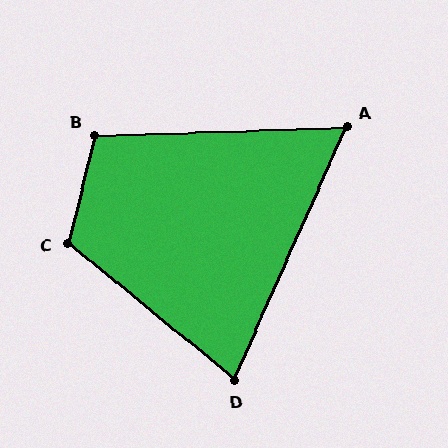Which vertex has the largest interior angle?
C, at approximately 116 degrees.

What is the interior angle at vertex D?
Approximately 75 degrees (acute).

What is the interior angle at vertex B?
Approximately 105 degrees (obtuse).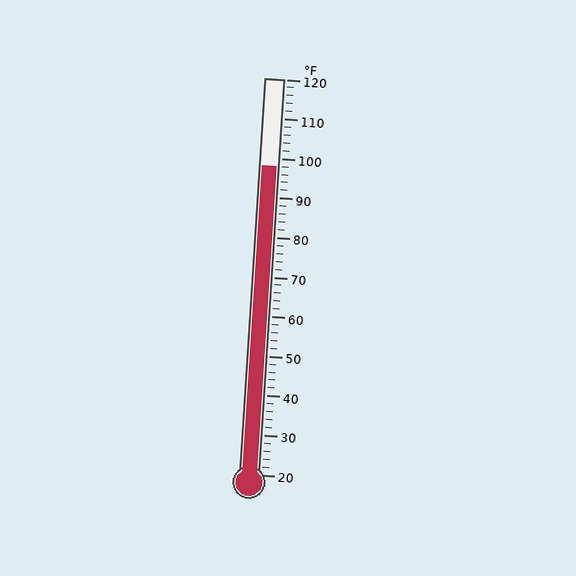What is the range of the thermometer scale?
The thermometer scale ranges from 20°F to 120°F.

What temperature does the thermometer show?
The thermometer shows approximately 98°F.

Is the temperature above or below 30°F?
The temperature is above 30°F.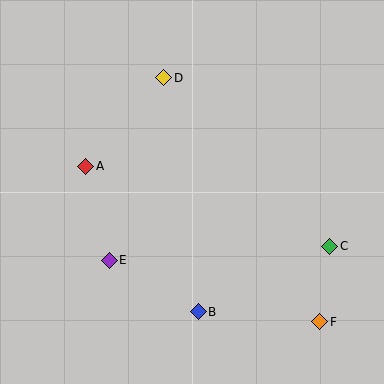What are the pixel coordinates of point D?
Point D is at (164, 78).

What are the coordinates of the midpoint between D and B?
The midpoint between D and B is at (181, 195).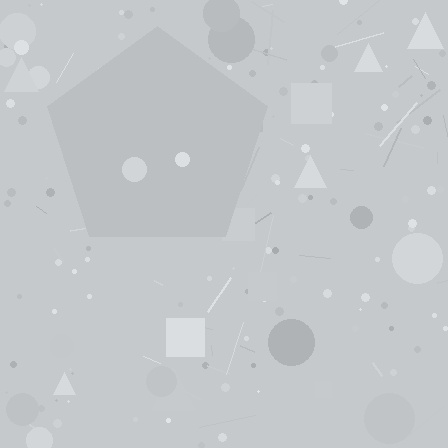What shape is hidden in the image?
A pentagon is hidden in the image.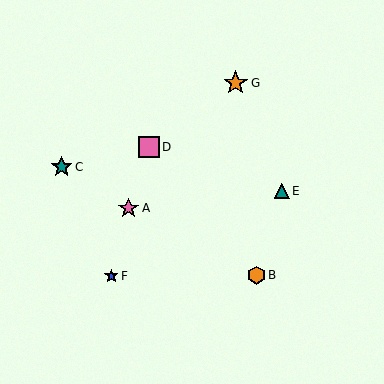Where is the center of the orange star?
The center of the orange star is at (236, 83).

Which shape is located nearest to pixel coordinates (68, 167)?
The teal star (labeled C) at (62, 167) is nearest to that location.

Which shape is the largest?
The orange star (labeled G) is the largest.